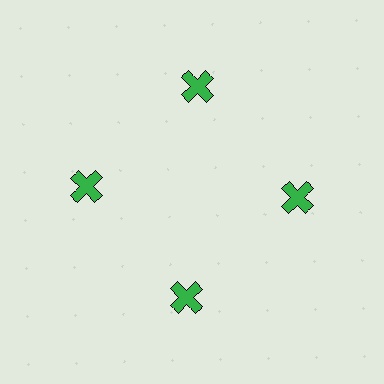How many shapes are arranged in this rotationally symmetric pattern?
There are 4 shapes, arranged in 4 groups of 1.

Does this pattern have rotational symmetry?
Yes, this pattern has 4-fold rotational symmetry. It looks the same after rotating 90 degrees around the center.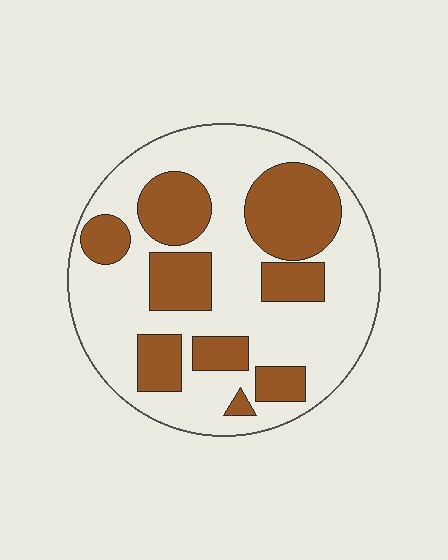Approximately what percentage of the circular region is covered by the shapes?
Approximately 35%.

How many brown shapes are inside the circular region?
9.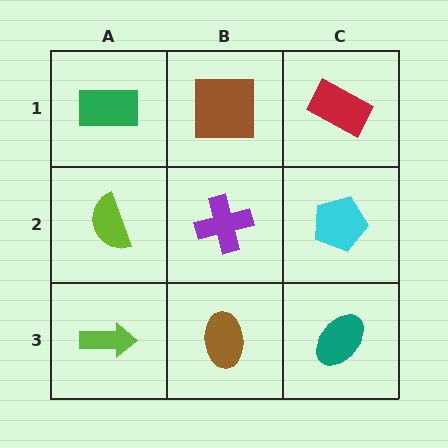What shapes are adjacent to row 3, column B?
A purple cross (row 2, column B), a lime arrow (row 3, column A), a teal ellipse (row 3, column C).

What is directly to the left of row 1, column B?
A green rectangle.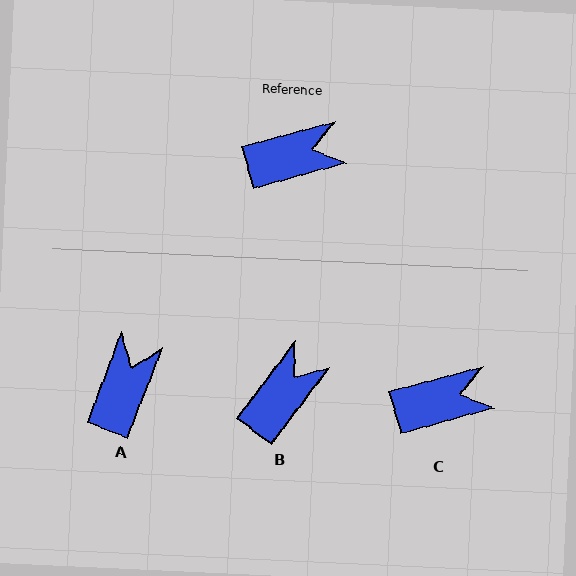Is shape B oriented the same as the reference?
No, it is off by about 38 degrees.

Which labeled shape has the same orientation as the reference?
C.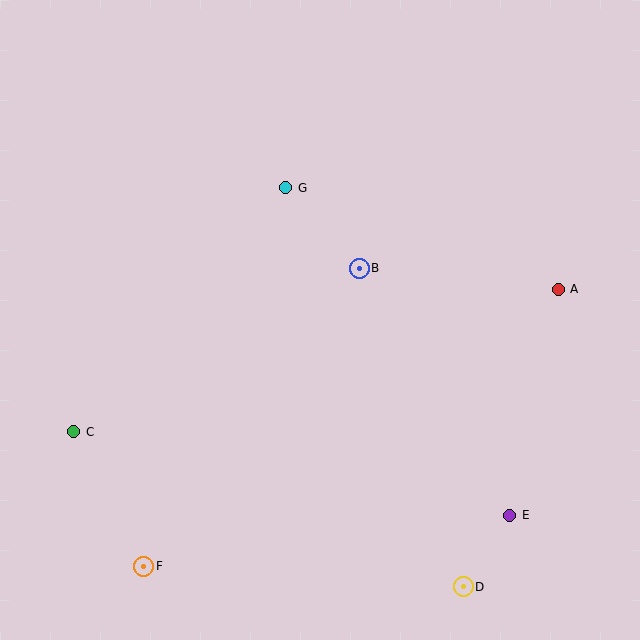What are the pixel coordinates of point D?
Point D is at (463, 587).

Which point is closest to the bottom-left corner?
Point F is closest to the bottom-left corner.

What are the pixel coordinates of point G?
Point G is at (286, 188).